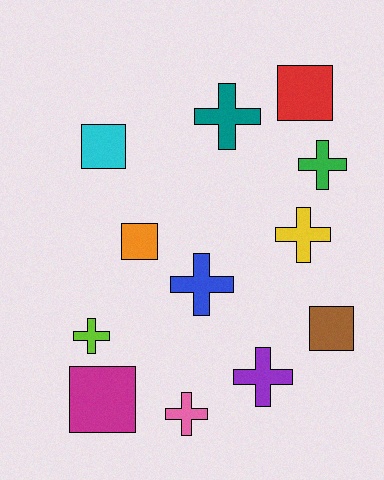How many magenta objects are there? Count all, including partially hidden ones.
There is 1 magenta object.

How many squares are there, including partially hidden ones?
There are 5 squares.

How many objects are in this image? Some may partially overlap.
There are 12 objects.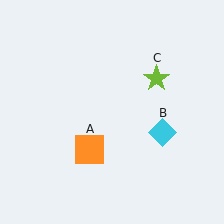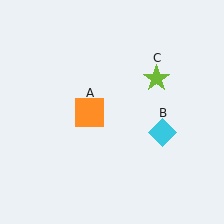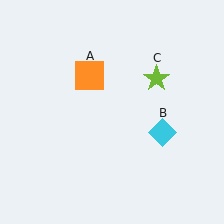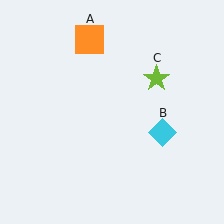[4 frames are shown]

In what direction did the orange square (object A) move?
The orange square (object A) moved up.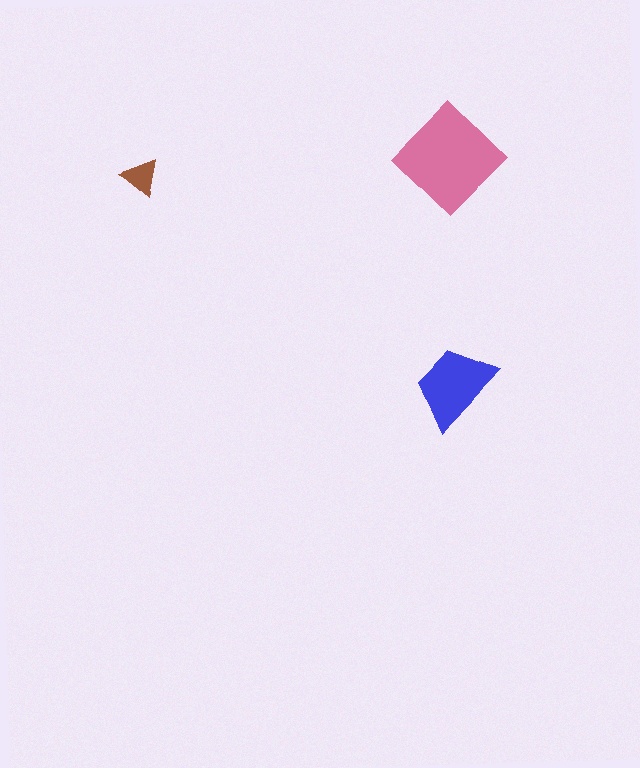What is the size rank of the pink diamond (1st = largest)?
1st.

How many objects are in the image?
There are 3 objects in the image.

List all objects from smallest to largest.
The brown triangle, the blue trapezoid, the pink diamond.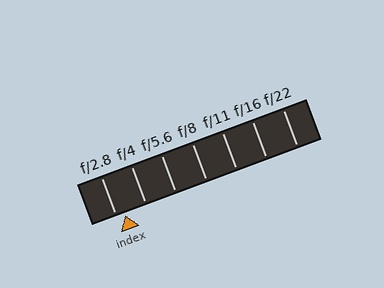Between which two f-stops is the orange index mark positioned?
The index mark is between f/2.8 and f/4.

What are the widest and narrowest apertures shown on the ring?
The widest aperture shown is f/2.8 and the narrowest is f/22.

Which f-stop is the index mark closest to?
The index mark is closest to f/2.8.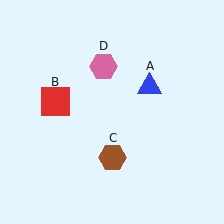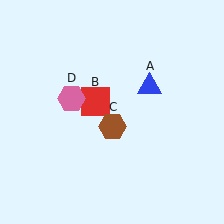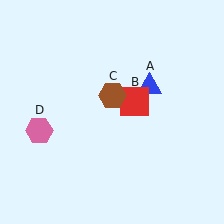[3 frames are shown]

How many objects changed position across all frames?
3 objects changed position: red square (object B), brown hexagon (object C), pink hexagon (object D).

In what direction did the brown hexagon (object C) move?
The brown hexagon (object C) moved up.